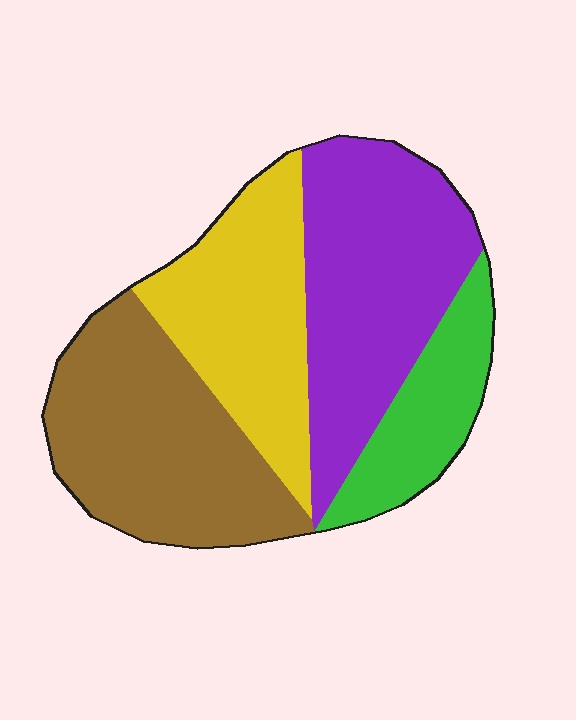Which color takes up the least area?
Green, at roughly 15%.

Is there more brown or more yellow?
Brown.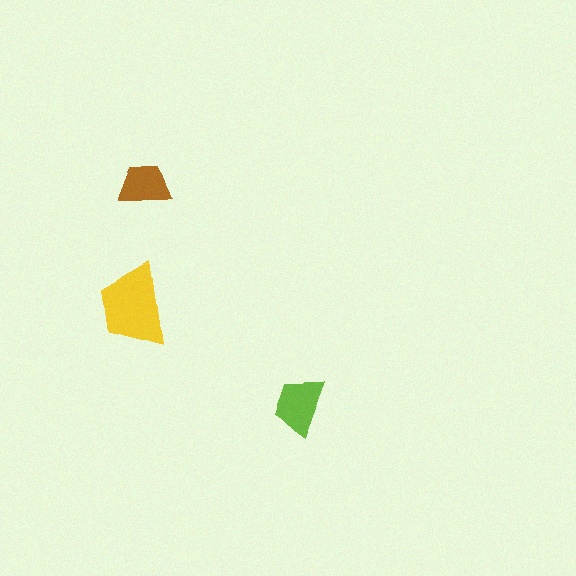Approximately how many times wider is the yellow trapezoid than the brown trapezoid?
About 1.5 times wider.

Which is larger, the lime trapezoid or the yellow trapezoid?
The yellow one.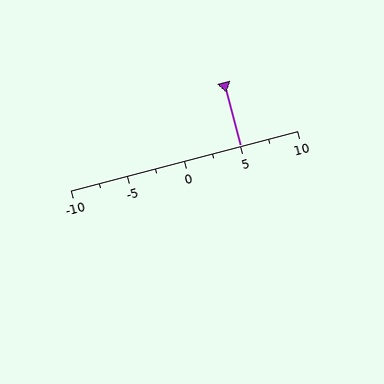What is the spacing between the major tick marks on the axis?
The major ticks are spaced 5 apart.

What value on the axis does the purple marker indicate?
The marker indicates approximately 5.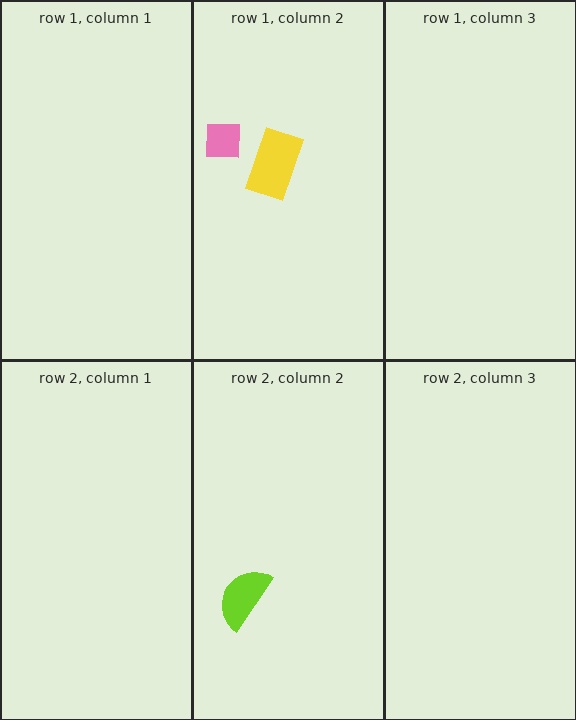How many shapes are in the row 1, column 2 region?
2.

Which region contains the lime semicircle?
The row 2, column 2 region.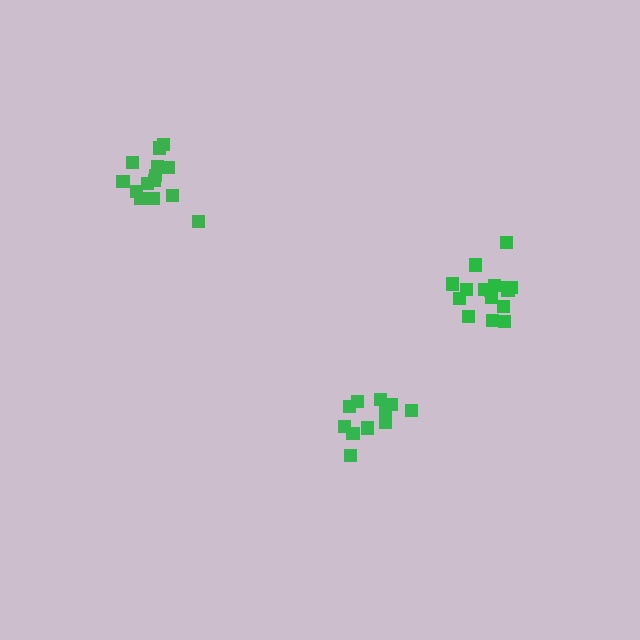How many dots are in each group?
Group 1: 11 dots, Group 2: 16 dots, Group 3: 14 dots (41 total).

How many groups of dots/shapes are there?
There are 3 groups.